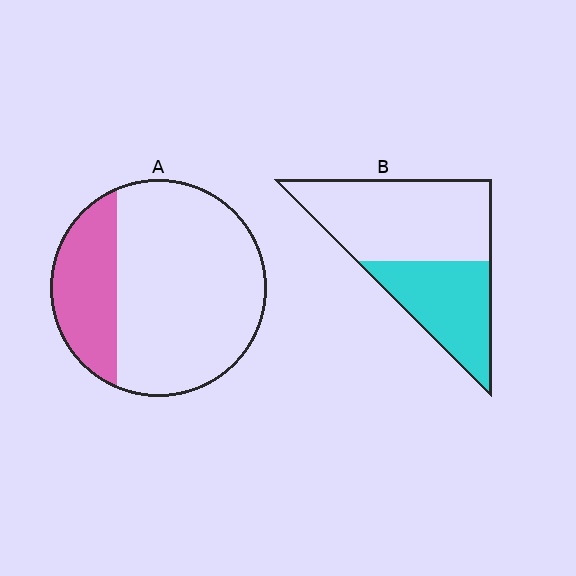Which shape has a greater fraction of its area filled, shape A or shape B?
Shape B.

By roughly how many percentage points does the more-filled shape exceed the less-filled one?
By roughly 15 percentage points (B over A).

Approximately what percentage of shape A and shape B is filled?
A is approximately 25% and B is approximately 40%.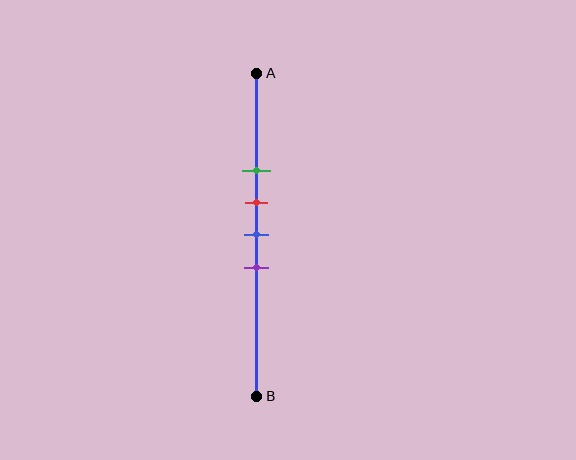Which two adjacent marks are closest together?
The red and blue marks are the closest adjacent pair.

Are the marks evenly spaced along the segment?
Yes, the marks are approximately evenly spaced.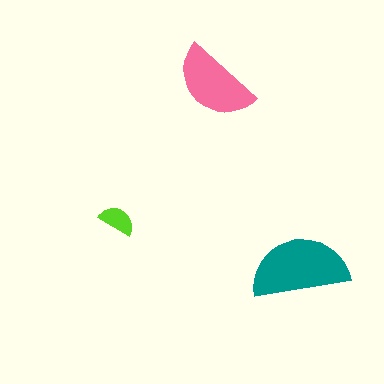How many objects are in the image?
There are 3 objects in the image.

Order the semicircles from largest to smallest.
the teal one, the pink one, the lime one.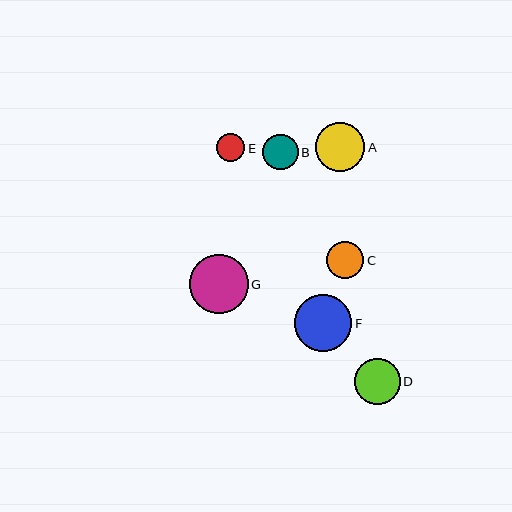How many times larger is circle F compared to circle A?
Circle F is approximately 1.2 times the size of circle A.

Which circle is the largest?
Circle G is the largest with a size of approximately 58 pixels.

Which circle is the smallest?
Circle E is the smallest with a size of approximately 28 pixels.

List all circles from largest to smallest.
From largest to smallest: G, F, A, D, C, B, E.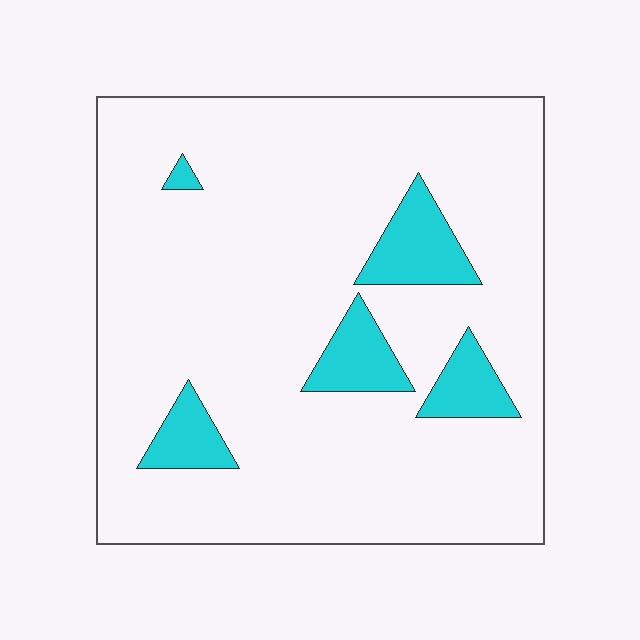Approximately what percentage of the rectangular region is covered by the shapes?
Approximately 10%.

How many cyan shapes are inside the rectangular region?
5.